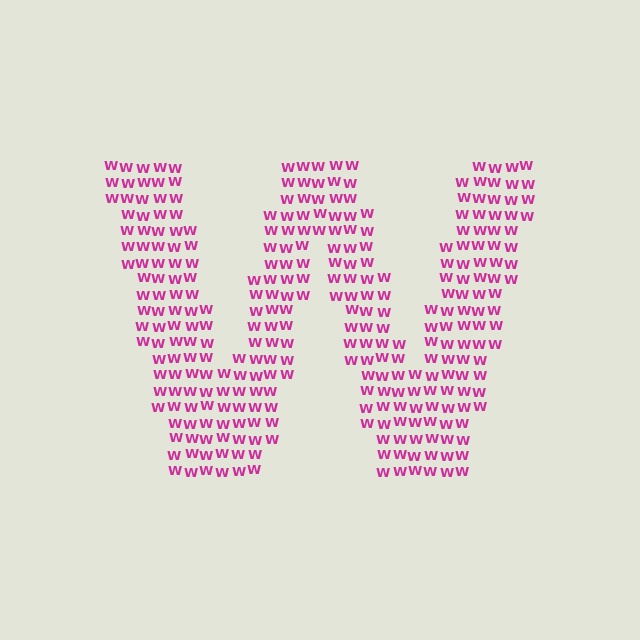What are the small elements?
The small elements are letter W's.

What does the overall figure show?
The overall figure shows the letter W.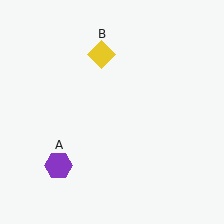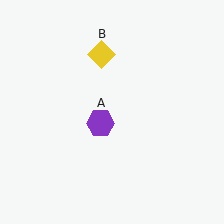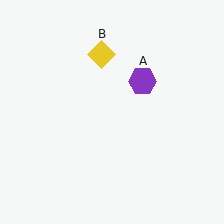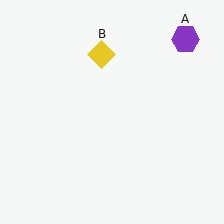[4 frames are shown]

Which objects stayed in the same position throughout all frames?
Yellow diamond (object B) remained stationary.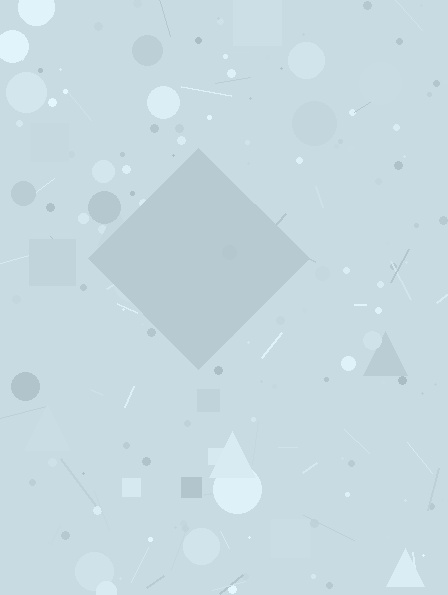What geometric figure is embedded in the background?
A diamond is embedded in the background.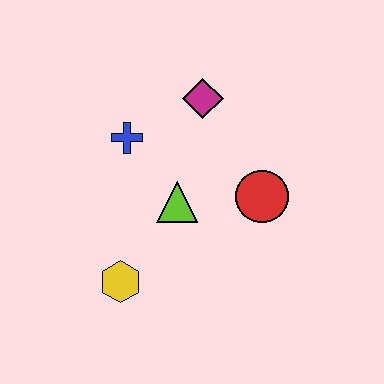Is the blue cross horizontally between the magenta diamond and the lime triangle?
No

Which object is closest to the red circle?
The lime triangle is closest to the red circle.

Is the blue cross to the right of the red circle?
No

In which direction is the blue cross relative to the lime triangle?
The blue cross is above the lime triangle.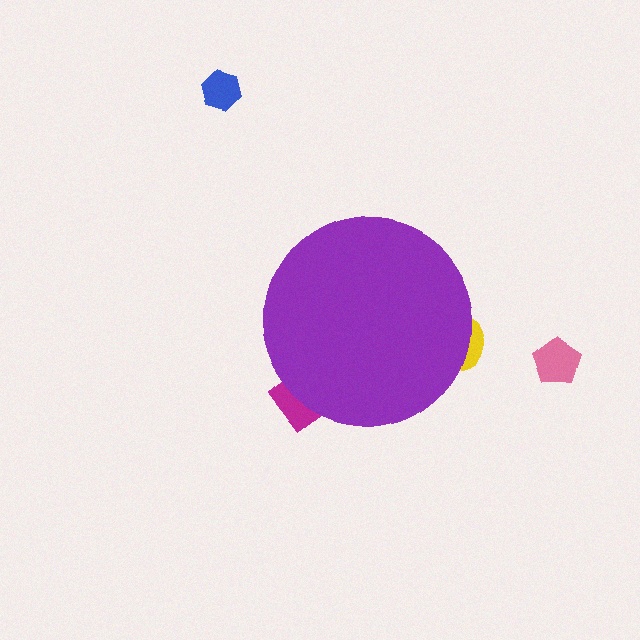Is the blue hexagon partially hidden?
No, the blue hexagon is fully visible.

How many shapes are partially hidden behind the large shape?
2 shapes are partially hidden.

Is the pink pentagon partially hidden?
No, the pink pentagon is fully visible.